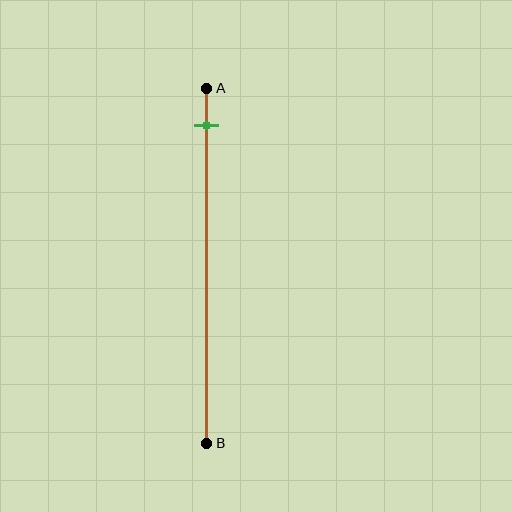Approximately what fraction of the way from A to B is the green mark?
The green mark is approximately 10% of the way from A to B.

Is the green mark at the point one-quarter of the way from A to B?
No, the mark is at about 10% from A, not at the 25% one-quarter point.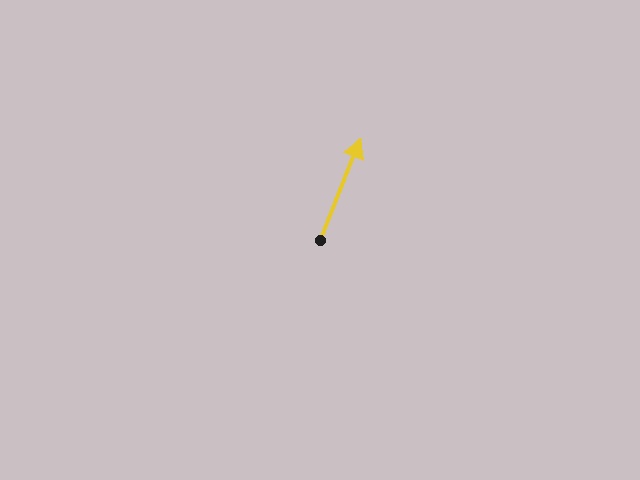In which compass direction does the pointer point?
North.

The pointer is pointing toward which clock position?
Roughly 1 o'clock.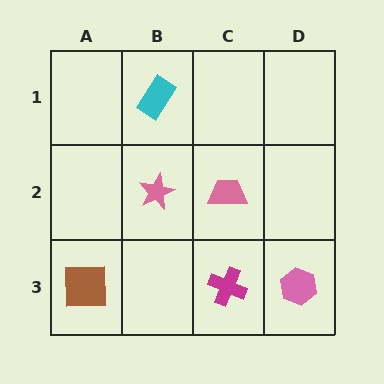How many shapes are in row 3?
3 shapes.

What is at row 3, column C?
A magenta cross.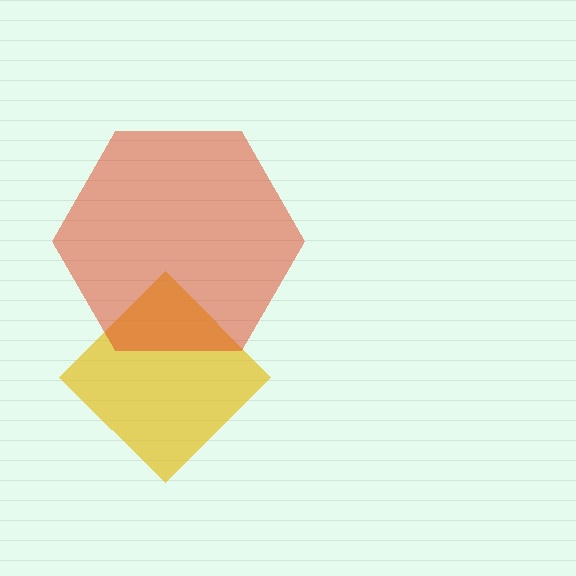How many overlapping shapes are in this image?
There are 2 overlapping shapes in the image.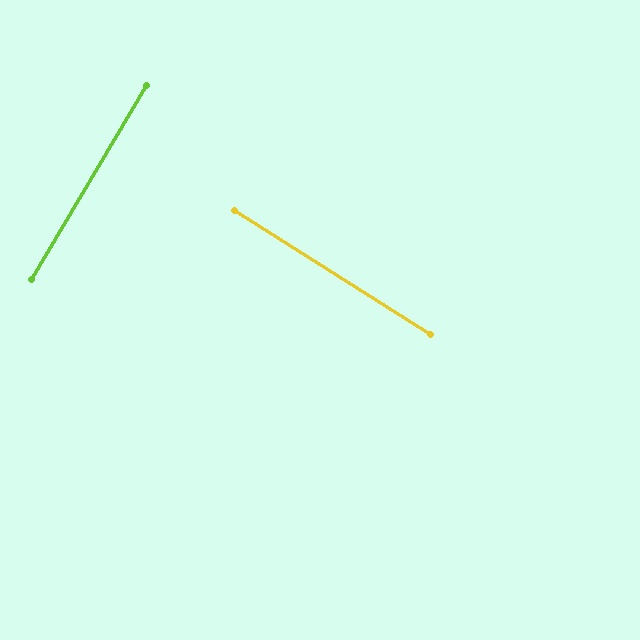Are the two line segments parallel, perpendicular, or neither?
Perpendicular — they meet at approximately 88°.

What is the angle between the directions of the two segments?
Approximately 88 degrees.